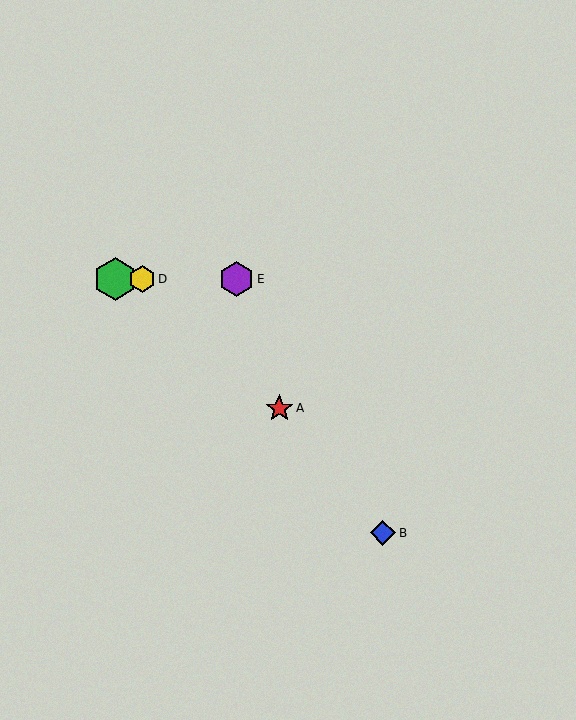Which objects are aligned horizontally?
Objects C, D, E are aligned horizontally.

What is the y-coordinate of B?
Object B is at y≈533.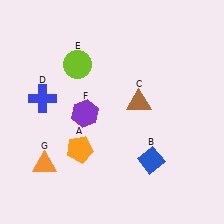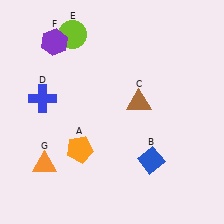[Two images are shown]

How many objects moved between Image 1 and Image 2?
2 objects moved between the two images.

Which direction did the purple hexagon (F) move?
The purple hexagon (F) moved up.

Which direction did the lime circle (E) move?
The lime circle (E) moved up.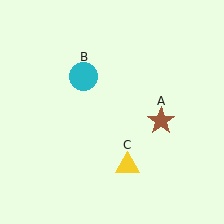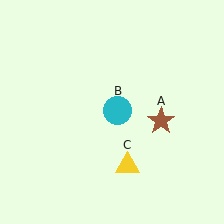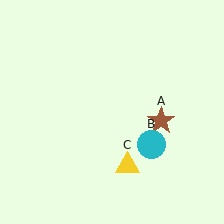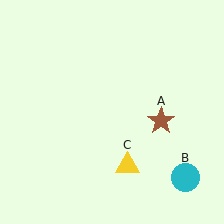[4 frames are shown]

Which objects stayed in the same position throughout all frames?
Brown star (object A) and yellow triangle (object C) remained stationary.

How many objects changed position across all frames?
1 object changed position: cyan circle (object B).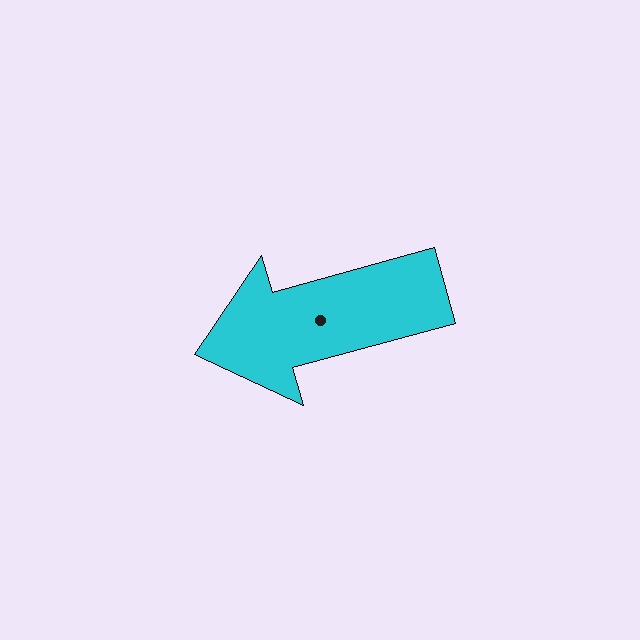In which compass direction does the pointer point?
West.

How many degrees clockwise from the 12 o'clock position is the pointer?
Approximately 255 degrees.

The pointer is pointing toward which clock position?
Roughly 8 o'clock.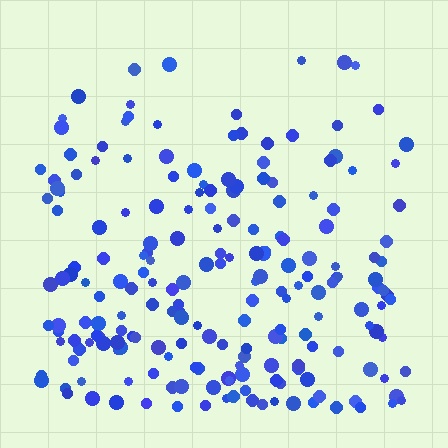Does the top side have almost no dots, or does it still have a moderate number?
Still a moderate number, just noticeably fewer than the bottom.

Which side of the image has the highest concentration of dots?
The bottom.